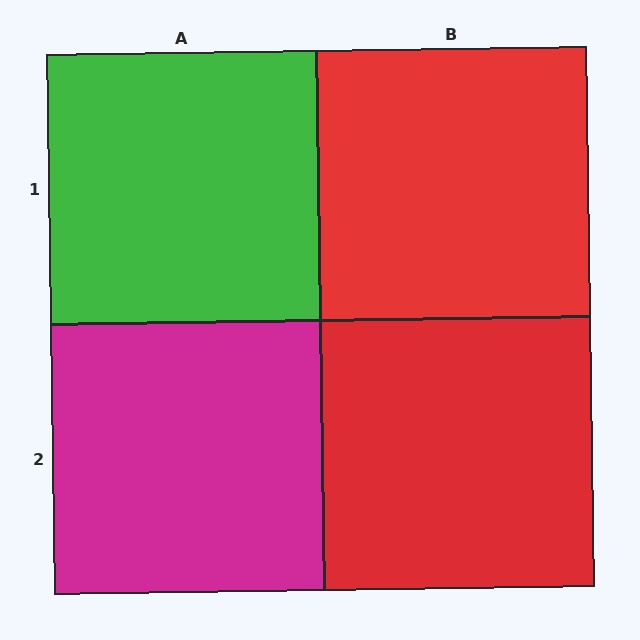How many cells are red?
2 cells are red.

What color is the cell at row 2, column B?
Red.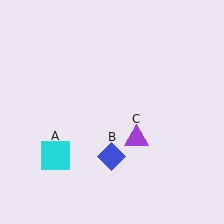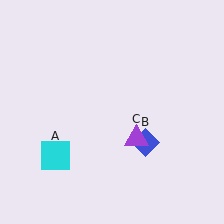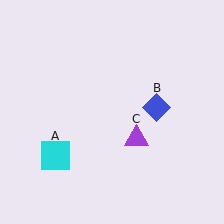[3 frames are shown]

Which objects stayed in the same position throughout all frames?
Cyan square (object A) and purple triangle (object C) remained stationary.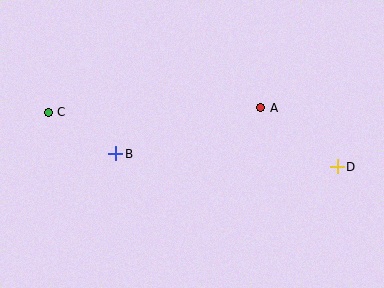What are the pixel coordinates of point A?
Point A is at (261, 108).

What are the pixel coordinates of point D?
Point D is at (337, 167).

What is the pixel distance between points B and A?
The distance between B and A is 152 pixels.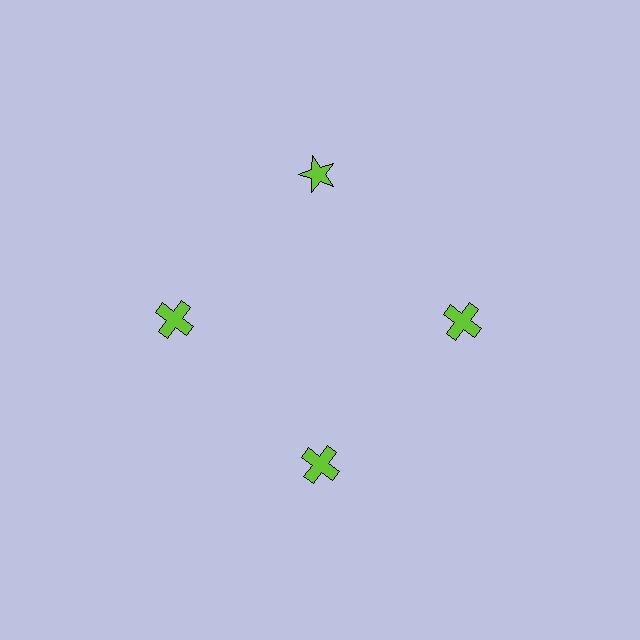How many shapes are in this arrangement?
There are 4 shapes arranged in a ring pattern.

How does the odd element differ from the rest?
It has a different shape: star instead of cross.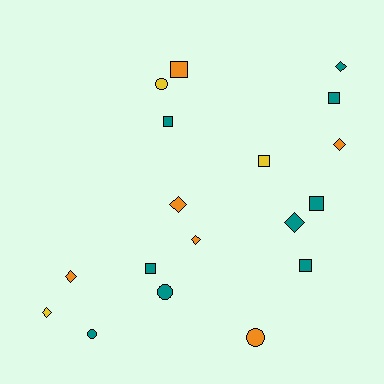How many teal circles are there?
There are 2 teal circles.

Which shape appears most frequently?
Square, with 7 objects.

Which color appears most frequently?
Teal, with 9 objects.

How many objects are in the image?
There are 18 objects.